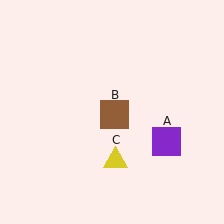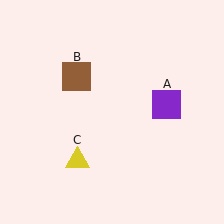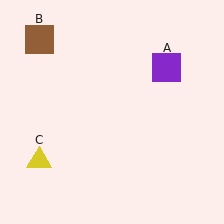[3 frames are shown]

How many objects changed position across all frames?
3 objects changed position: purple square (object A), brown square (object B), yellow triangle (object C).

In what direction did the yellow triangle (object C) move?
The yellow triangle (object C) moved left.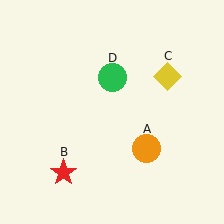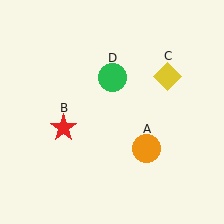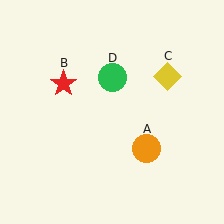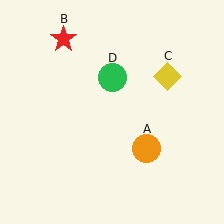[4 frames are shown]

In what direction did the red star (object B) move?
The red star (object B) moved up.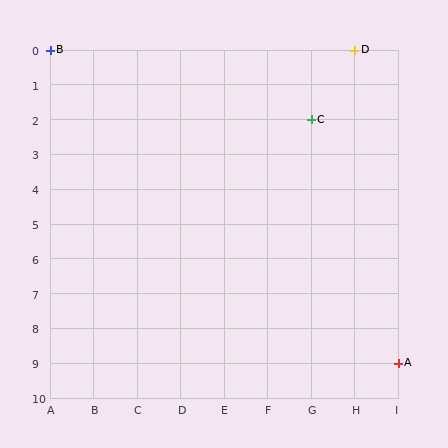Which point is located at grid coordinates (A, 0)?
Point B is at (A, 0).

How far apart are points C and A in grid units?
Points C and A are 2 columns and 7 rows apart (about 7.3 grid units diagonally).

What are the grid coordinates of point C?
Point C is at grid coordinates (G, 2).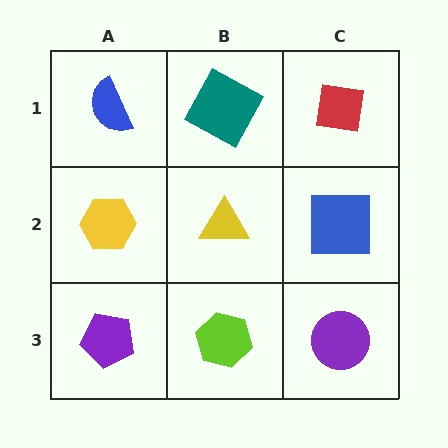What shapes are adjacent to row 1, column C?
A blue square (row 2, column C), a teal square (row 1, column B).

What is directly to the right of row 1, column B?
A red square.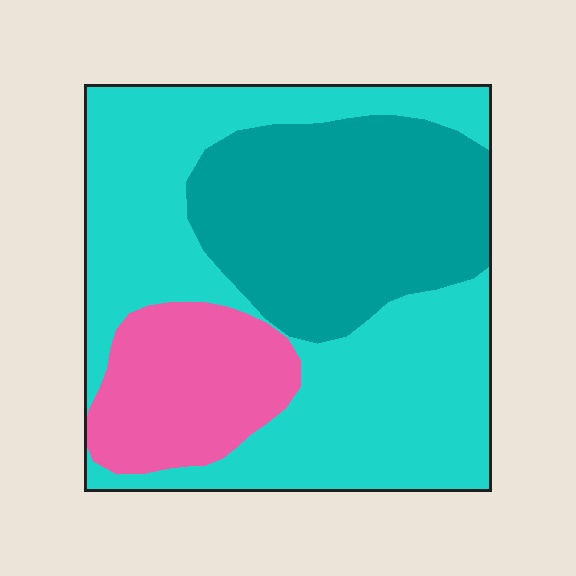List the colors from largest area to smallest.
From largest to smallest: cyan, teal, pink.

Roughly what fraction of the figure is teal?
Teal takes up about one third (1/3) of the figure.